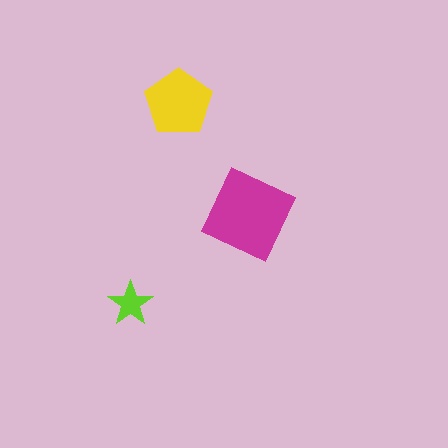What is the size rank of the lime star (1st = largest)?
3rd.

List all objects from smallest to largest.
The lime star, the yellow pentagon, the magenta square.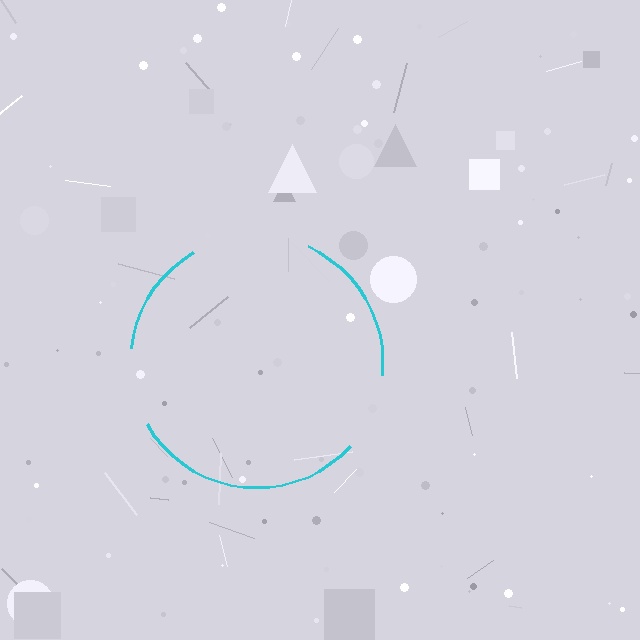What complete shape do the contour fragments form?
The contour fragments form a circle.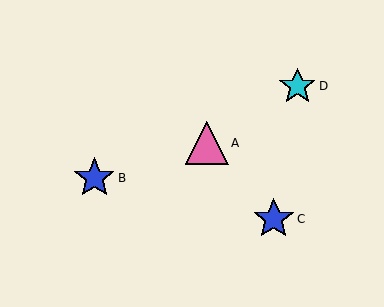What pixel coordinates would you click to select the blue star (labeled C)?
Click at (274, 219) to select the blue star C.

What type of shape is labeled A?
Shape A is a pink triangle.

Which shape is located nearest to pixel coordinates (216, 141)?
The pink triangle (labeled A) at (207, 143) is nearest to that location.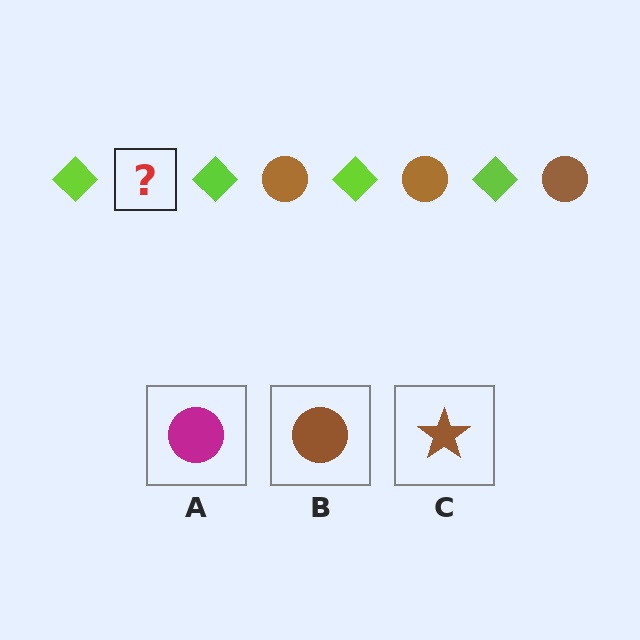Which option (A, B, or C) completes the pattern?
B.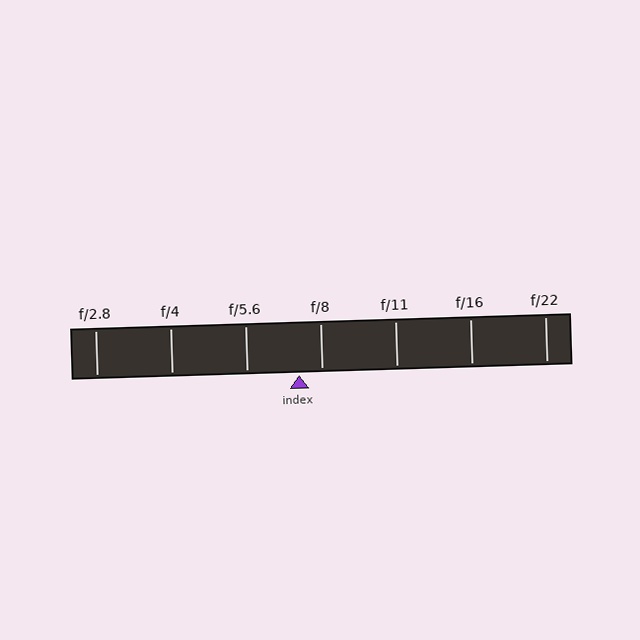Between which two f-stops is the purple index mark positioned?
The index mark is between f/5.6 and f/8.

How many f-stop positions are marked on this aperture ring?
There are 7 f-stop positions marked.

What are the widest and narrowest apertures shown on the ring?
The widest aperture shown is f/2.8 and the narrowest is f/22.